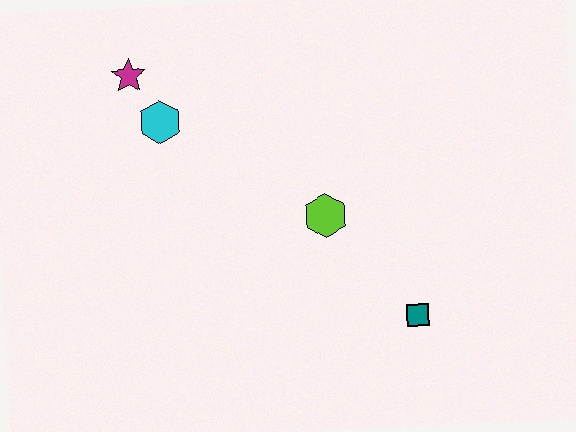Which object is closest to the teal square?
The lime hexagon is closest to the teal square.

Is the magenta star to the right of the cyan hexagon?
No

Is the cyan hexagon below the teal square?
No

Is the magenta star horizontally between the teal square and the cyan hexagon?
No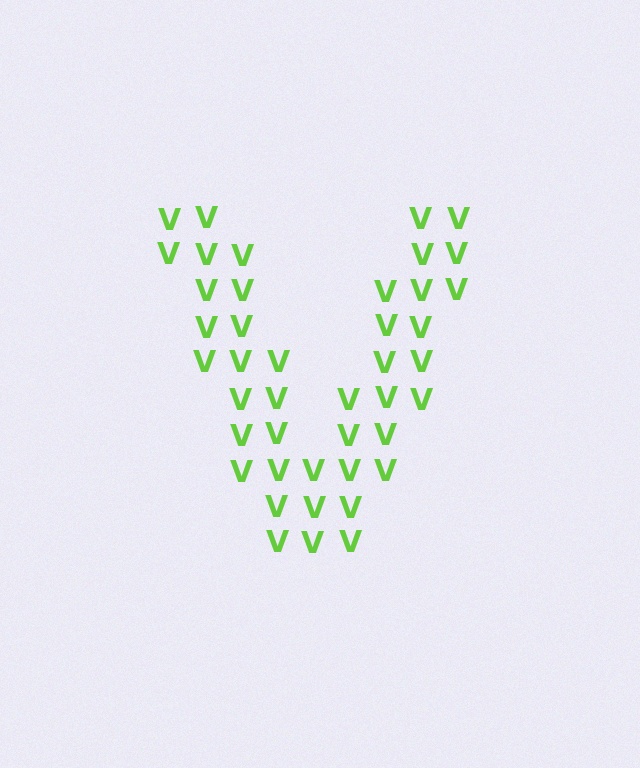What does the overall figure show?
The overall figure shows the letter V.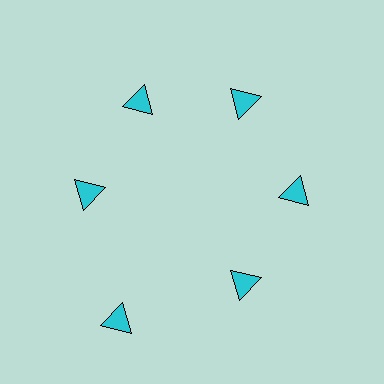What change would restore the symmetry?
The symmetry would be restored by moving it inward, back onto the ring so that all 6 triangles sit at equal angles and equal distance from the center.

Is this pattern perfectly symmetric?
No. The 6 cyan triangles are arranged in a ring, but one element near the 7 o'clock position is pushed outward from the center, breaking the 6-fold rotational symmetry.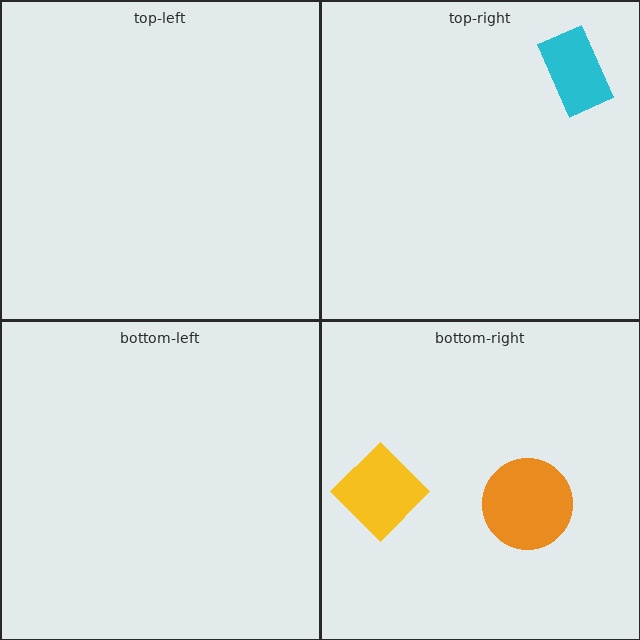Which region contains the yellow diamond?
The bottom-right region.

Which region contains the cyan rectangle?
The top-right region.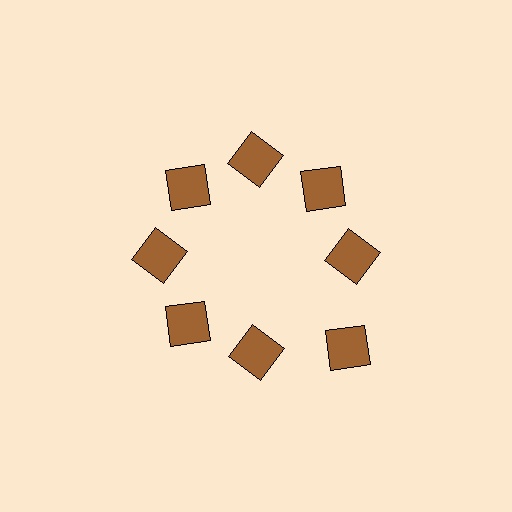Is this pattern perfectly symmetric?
No. The 8 brown squares are arranged in a ring, but one element near the 4 o'clock position is pushed outward from the center, breaking the 8-fold rotational symmetry.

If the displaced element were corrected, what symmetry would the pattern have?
It would have 8-fold rotational symmetry — the pattern would map onto itself every 45 degrees.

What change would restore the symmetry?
The symmetry would be restored by moving it inward, back onto the ring so that all 8 squares sit at equal angles and equal distance from the center.